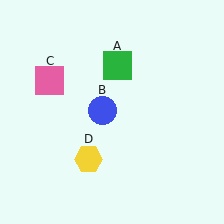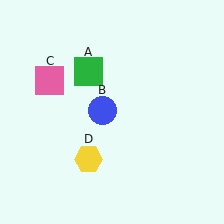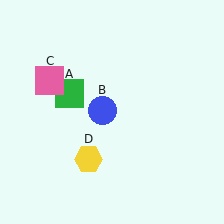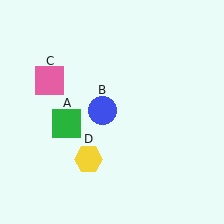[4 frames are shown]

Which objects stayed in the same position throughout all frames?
Blue circle (object B) and pink square (object C) and yellow hexagon (object D) remained stationary.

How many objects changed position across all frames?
1 object changed position: green square (object A).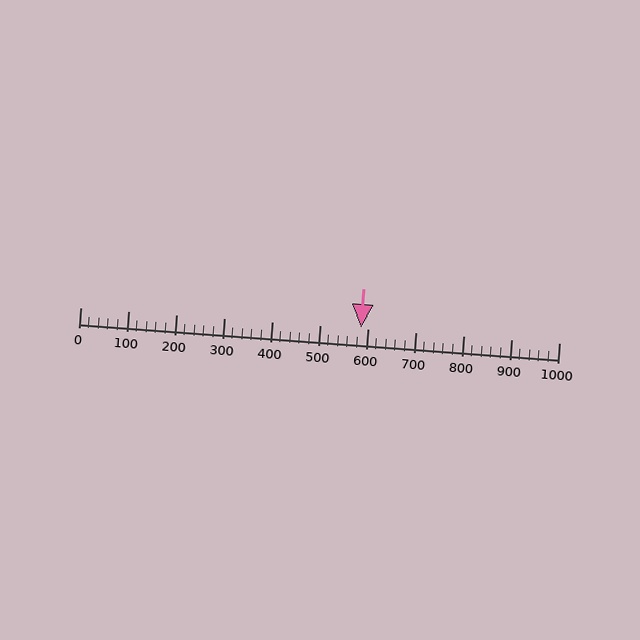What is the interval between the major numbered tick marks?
The major tick marks are spaced 100 units apart.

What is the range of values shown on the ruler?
The ruler shows values from 0 to 1000.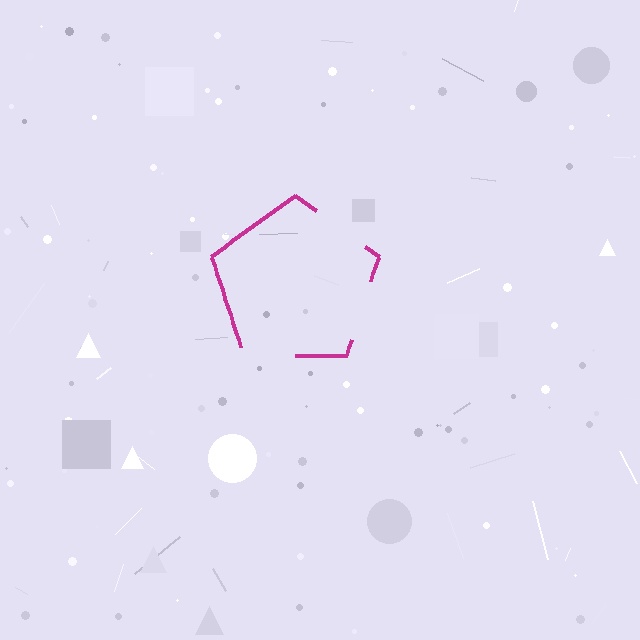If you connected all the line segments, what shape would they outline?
They would outline a pentagon.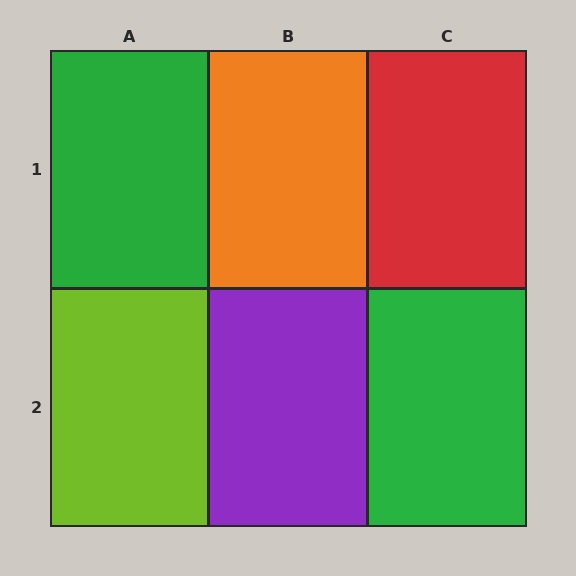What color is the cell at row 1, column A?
Green.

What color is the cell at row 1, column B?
Orange.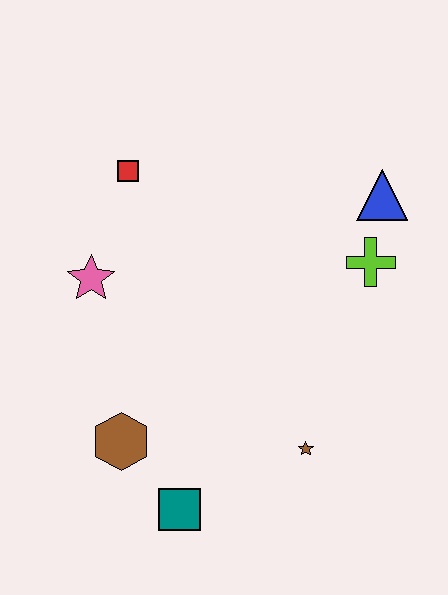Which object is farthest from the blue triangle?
The teal square is farthest from the blue triangle.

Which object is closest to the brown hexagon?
The teal square is closest to the brown hexagon.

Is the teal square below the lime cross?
Yes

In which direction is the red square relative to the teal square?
The red square is above the teal square.